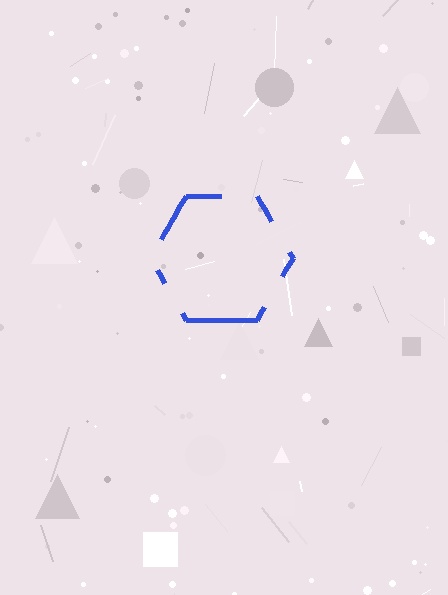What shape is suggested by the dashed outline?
The dashed outline suggests a hexagon.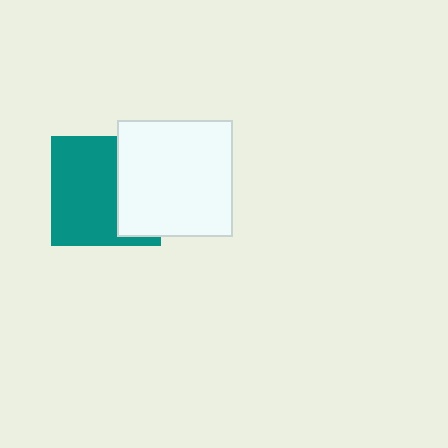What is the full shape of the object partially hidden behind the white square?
The partially hidden object is a teal square.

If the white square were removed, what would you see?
You would see the complete teal square.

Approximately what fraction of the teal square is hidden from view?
Roughly 37% of the teal square is hidden behind the white square.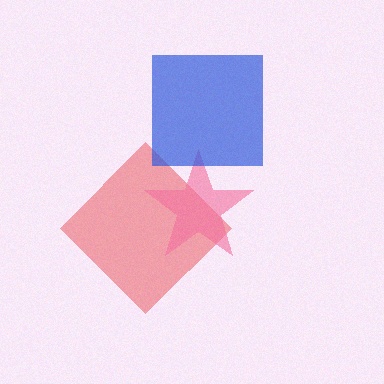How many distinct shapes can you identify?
There are 3 distinct shapes: a red diamond, a pink star, a blue square.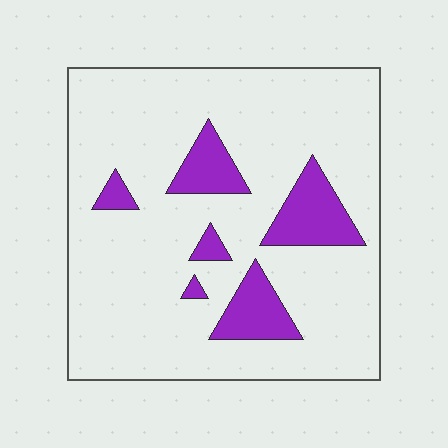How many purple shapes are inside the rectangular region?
6.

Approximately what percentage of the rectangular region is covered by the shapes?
Approximately 15%.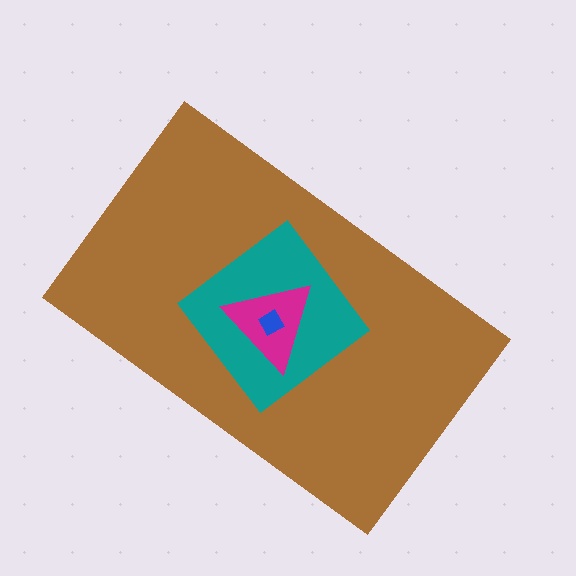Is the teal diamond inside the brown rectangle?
Yes.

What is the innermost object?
The blue diamond.